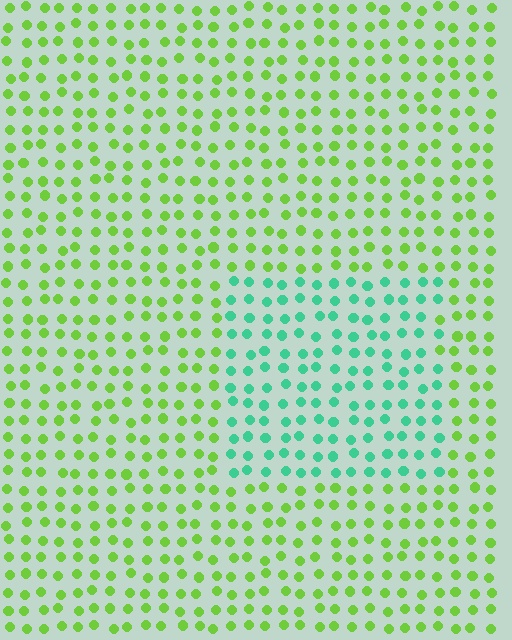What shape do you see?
I see a rectangle.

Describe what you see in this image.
The image is filled with small lime elements in a uniform arrangement. A rectangle-shaped region is visible where the elements are tinted to a slightly different hue, forming a subtle color boundary.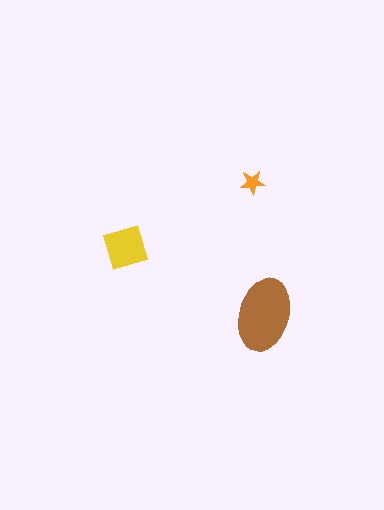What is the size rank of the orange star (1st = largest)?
3rd.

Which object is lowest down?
The brown ellipse is bottommost.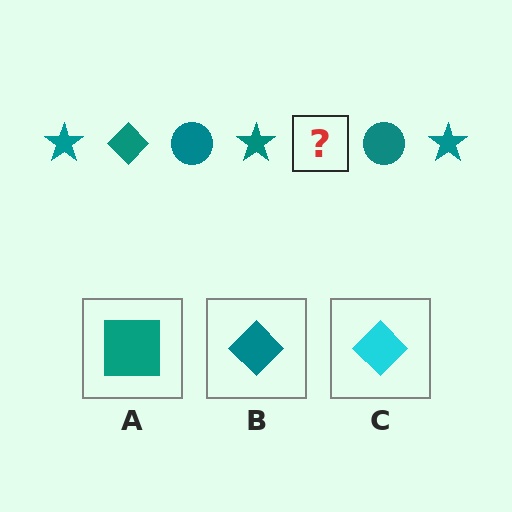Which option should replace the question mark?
Option B.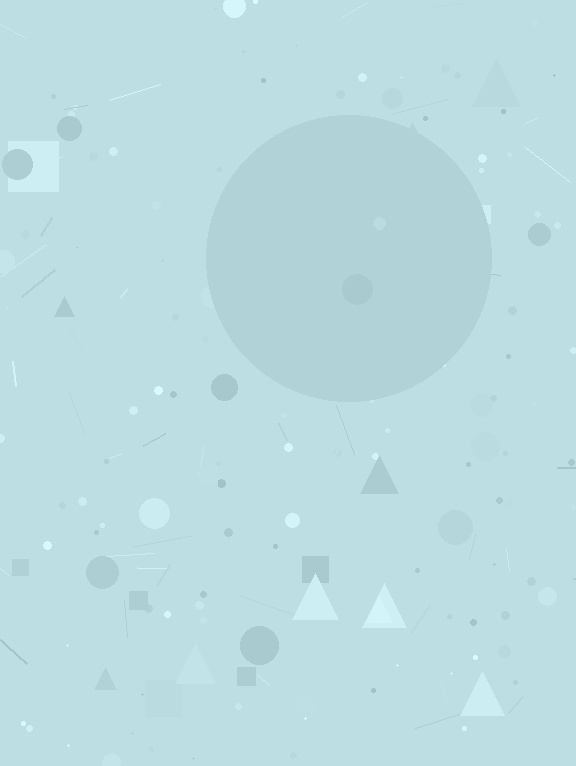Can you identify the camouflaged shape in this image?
The camouflaged shape is a circle.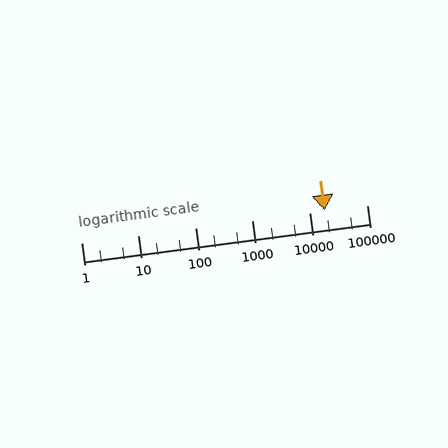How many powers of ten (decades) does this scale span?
The scale spans 5 decades, from 1 to 100000.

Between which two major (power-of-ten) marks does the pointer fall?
The pointer is between 10000 and 100000.